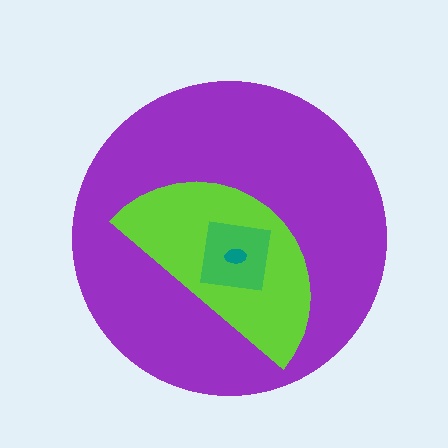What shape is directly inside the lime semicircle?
The green square.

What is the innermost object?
The teal ellipse.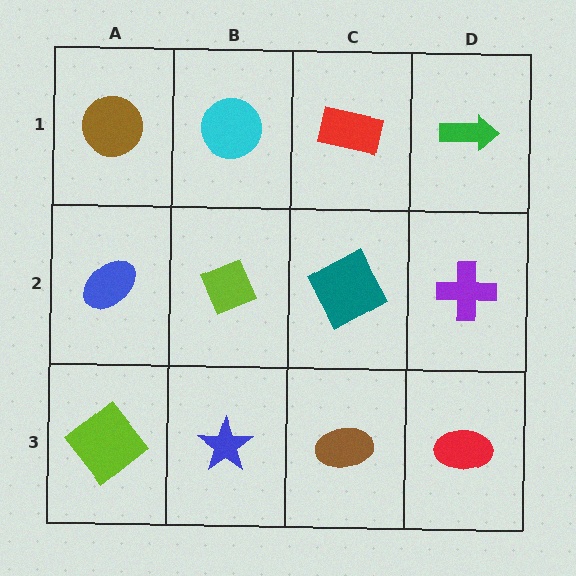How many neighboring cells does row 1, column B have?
3.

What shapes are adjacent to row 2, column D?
A green arrow (row 1, column D), a red ellipse (row 3, column D), a teal square (row 2, column C).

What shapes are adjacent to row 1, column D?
A purple cross (row 2, column D), a red rectangle (row 1, column C).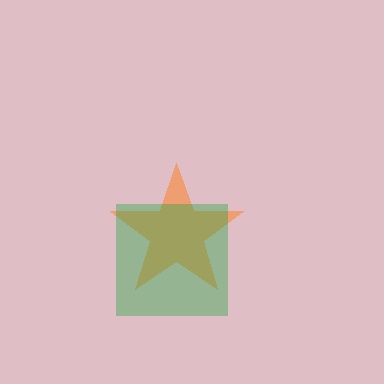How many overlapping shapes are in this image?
There are 2 overlapping shapes in the image.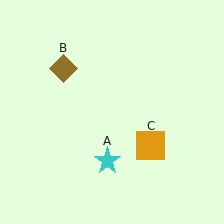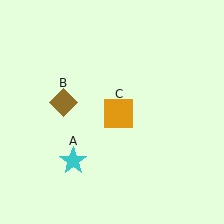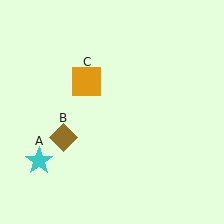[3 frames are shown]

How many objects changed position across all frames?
3 objects changed position: cyan star (object A), brown diamond (object B), orange square (object C).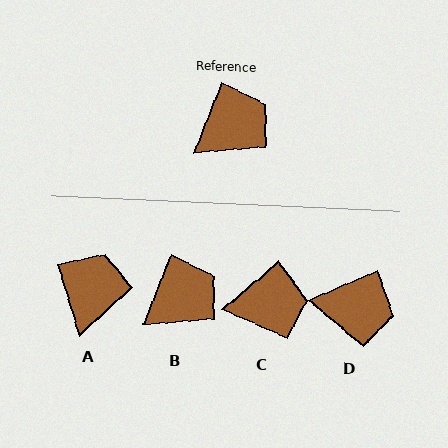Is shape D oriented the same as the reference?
No, it is off by about 45 degrees.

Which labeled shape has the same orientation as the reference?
B.